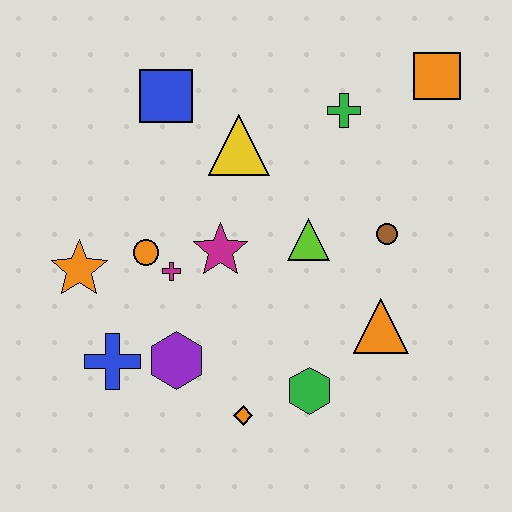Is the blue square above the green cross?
Yes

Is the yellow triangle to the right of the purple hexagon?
Yes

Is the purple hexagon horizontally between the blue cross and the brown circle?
Yes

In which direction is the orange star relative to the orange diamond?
The orange star is to the left of the orange diamond.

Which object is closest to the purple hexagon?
The blue cross is closest to the purple hexagon.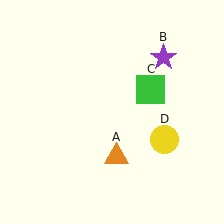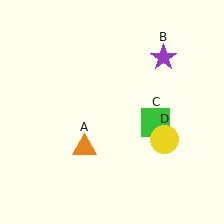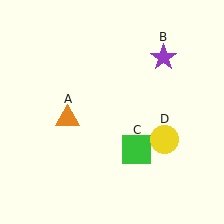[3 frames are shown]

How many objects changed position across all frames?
2 objects changed position: orange triangle (object A), green square (object C).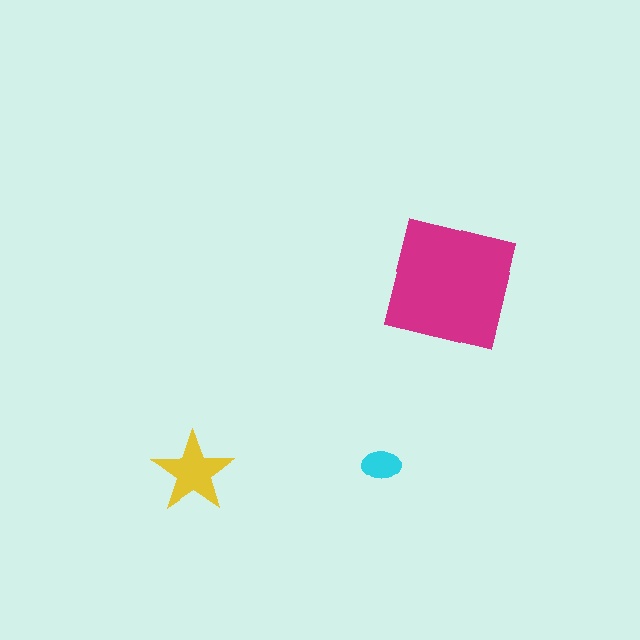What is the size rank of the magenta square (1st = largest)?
1st.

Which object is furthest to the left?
The yellow star is leftmost.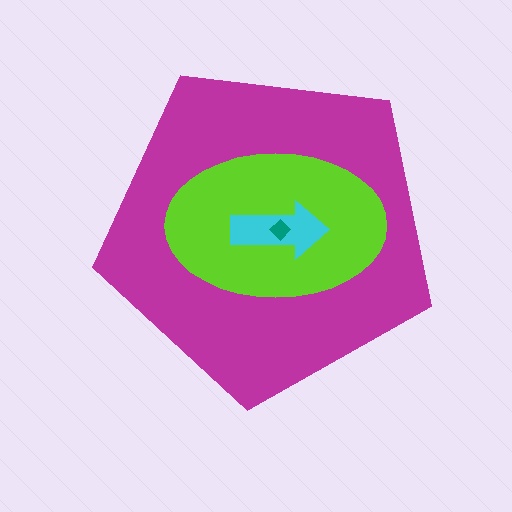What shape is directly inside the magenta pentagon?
The lime ellipse.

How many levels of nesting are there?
4.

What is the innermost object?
The teal diamond.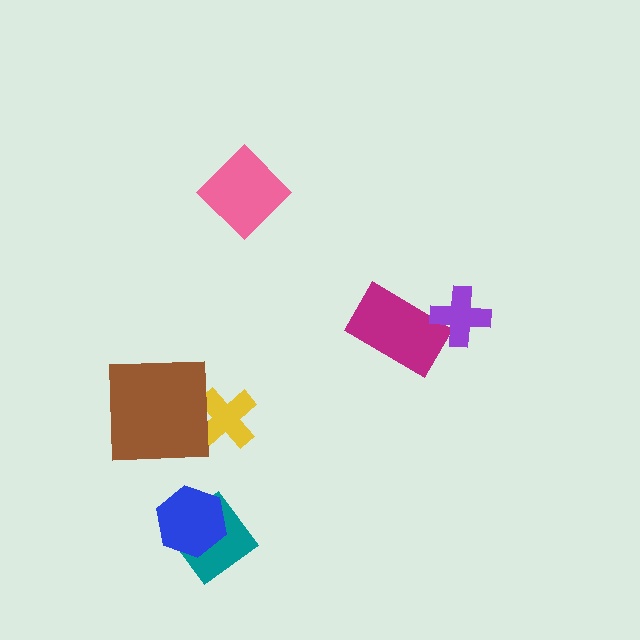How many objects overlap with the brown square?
1 object overlaps with the brown square.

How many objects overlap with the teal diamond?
1 object overlaps with the teal diamond.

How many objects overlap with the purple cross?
1 object overlaps with the purple cross.